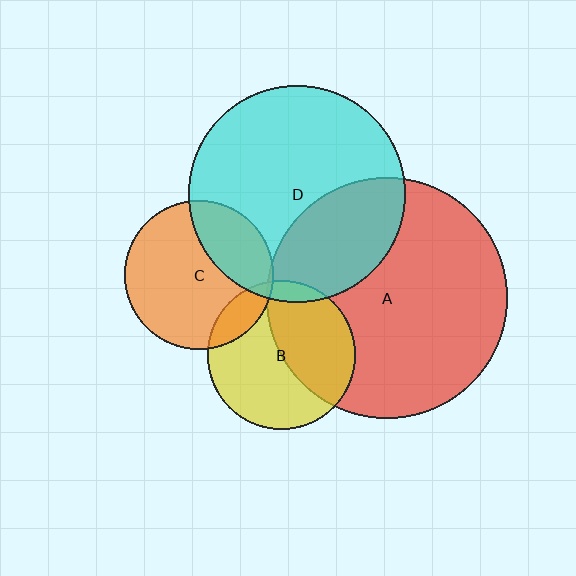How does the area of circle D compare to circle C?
Approximately 2.1 times.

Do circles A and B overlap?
Yes.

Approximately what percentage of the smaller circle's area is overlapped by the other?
Approximately 45%.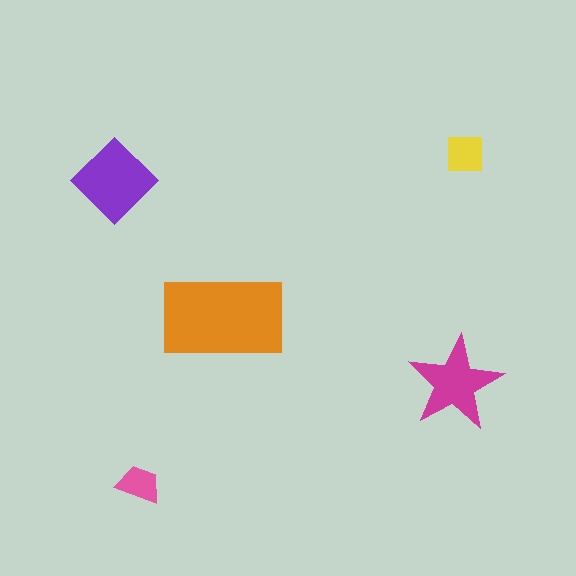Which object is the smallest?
The pink trapezoid.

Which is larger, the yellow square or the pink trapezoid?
The yellow square.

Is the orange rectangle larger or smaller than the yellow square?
Larger.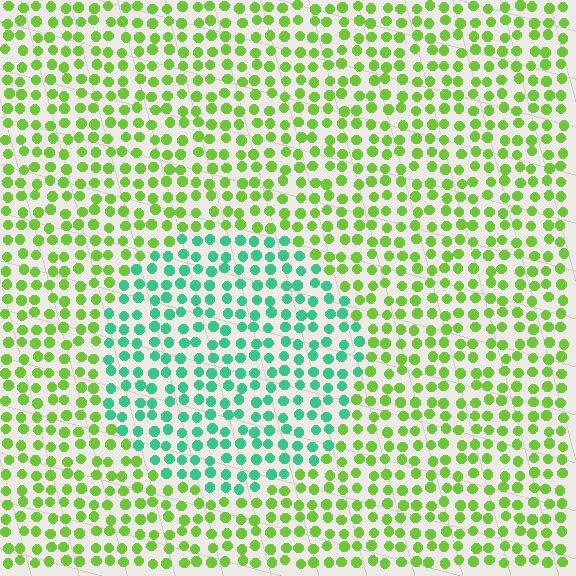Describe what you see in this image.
The image is filled with small lime elements in a uniform arrangement. A circle-shaped region is visible where the elements are tinted to a slightly different hue, forming a subtle color boundary.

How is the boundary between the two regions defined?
The boundary is defined purely by a slight shift in hue (about 57 degrees). Spacing, size, and orientation are identical on both sides.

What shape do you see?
I see a circle.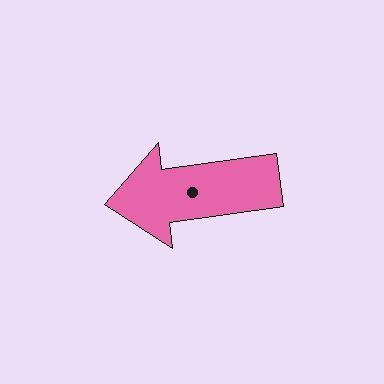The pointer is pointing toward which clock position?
Roughly 9 o'clock.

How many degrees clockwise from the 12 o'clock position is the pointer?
Approximately 262 degrees.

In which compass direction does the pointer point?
West.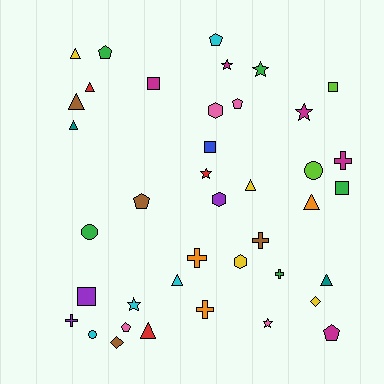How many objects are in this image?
There are 40 objects.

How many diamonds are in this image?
There are 2 diamonds.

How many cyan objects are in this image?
There are 4 cyan objects.